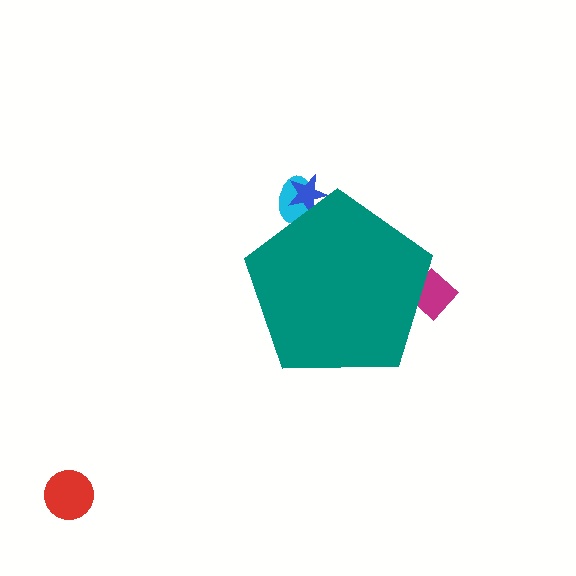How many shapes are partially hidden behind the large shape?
3 shapes are partially hidden.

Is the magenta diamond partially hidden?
Yes, the magenta diamond is partially hidden behind the teal pentagon.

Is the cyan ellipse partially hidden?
Yes, the cyan ellipse is partially hidden behind the teal pentagon.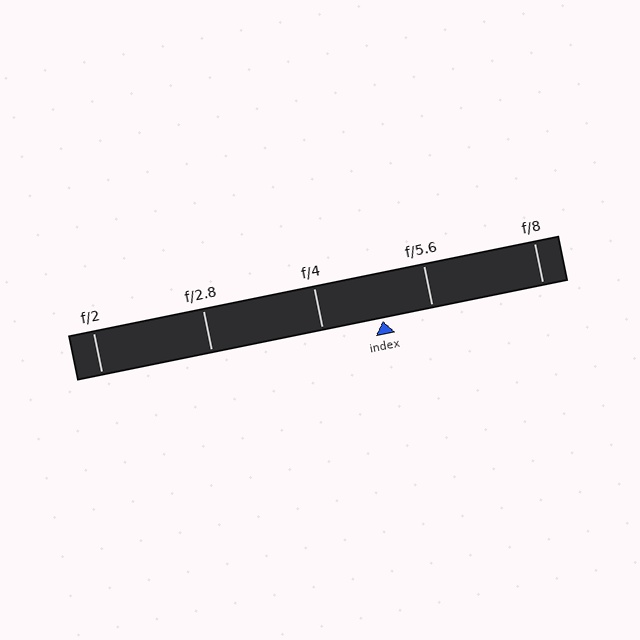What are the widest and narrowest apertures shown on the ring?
The widest aperture shown is f/2 and the narrowest is f/8.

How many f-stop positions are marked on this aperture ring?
There are 5 f-stop positions marked.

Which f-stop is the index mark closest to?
The index mark is closest to f/5.6.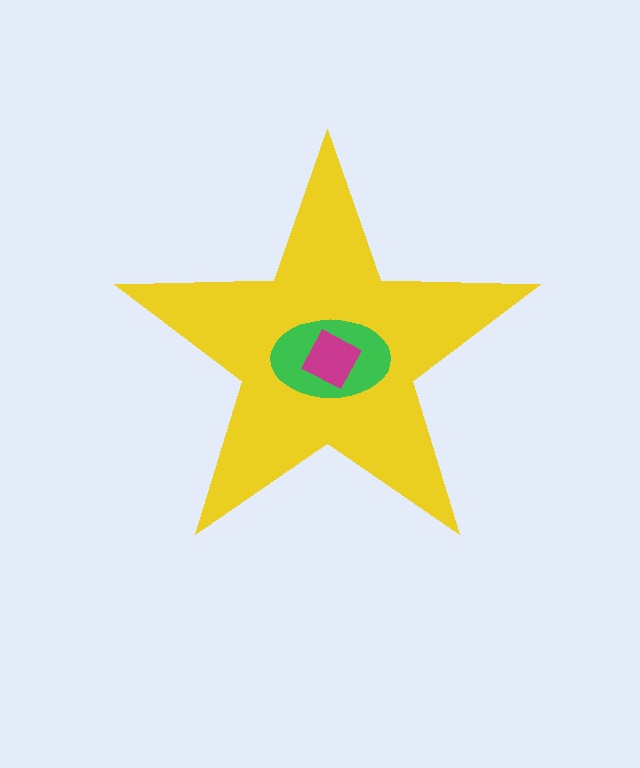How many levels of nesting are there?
3.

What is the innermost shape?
The magenta square.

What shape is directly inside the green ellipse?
The magenta square.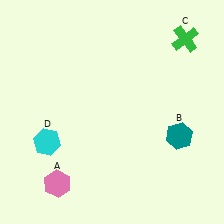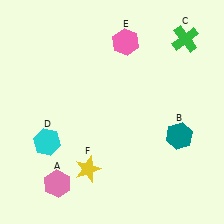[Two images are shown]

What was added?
A pink hexagon (E), a yellow star (F) were added in Image 2.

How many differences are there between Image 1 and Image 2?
There are 2 differences between the two images.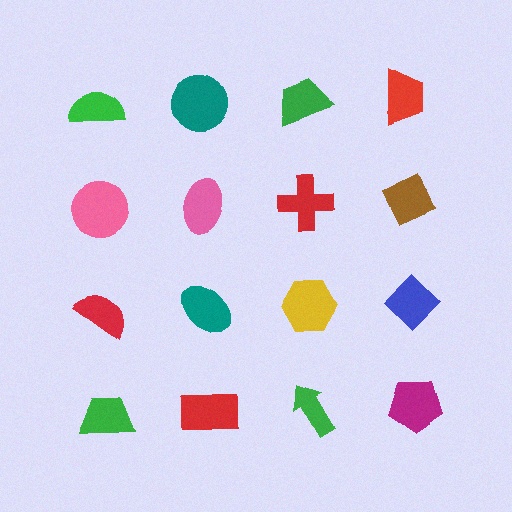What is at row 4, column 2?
A red rectangle.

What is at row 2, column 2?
A pink ellipse.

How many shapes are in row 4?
4 shapes.